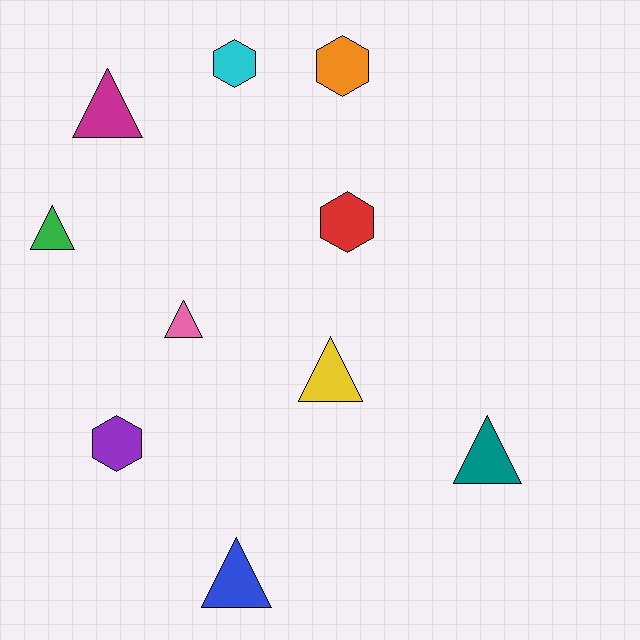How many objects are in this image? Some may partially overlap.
There are 10 objects.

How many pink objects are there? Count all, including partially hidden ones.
There is 1 pink object.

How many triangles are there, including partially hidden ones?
There are 6 triangles.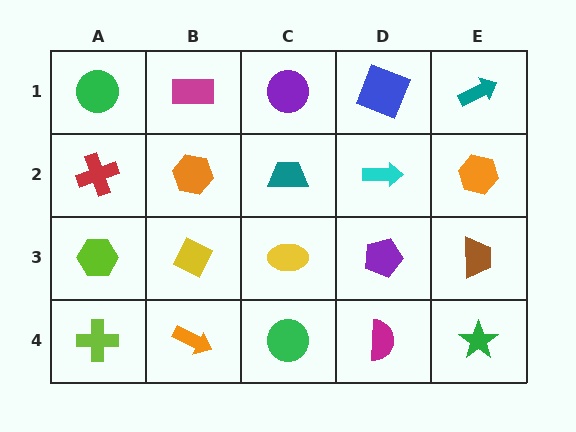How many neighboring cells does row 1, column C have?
3.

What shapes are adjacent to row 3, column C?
A teal trapezoid (row 2, column C), a green circle (row 4, column C), a yellow diamond (row 3, column B), a purple pentagon (row 3, column D).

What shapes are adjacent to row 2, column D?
A blue square (row 1, column D), a purple pentagon (row 3, column D), a teal trapezoid (row 2, column C), an orange hexagon (row 2, column E).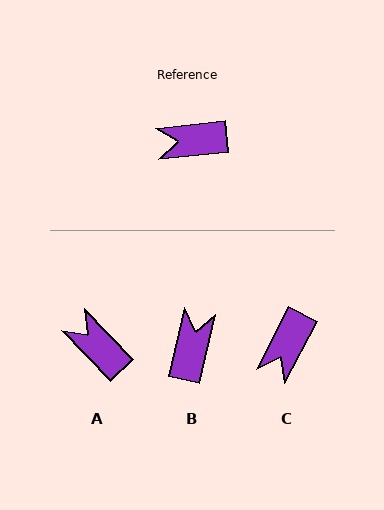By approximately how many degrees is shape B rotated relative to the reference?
Approximately 109 degrees clockwise.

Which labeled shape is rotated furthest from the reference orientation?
B, about 109 degrees away.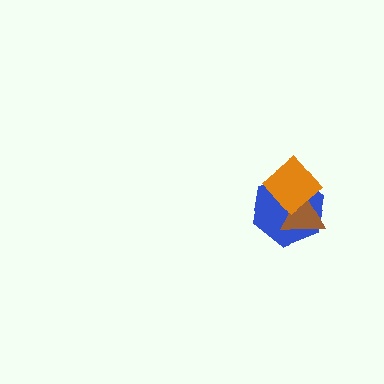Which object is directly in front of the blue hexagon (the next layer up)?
The brown triangle is directly in front of the blue hexagon.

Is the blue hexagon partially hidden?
Yes, it is partially covered by another shape.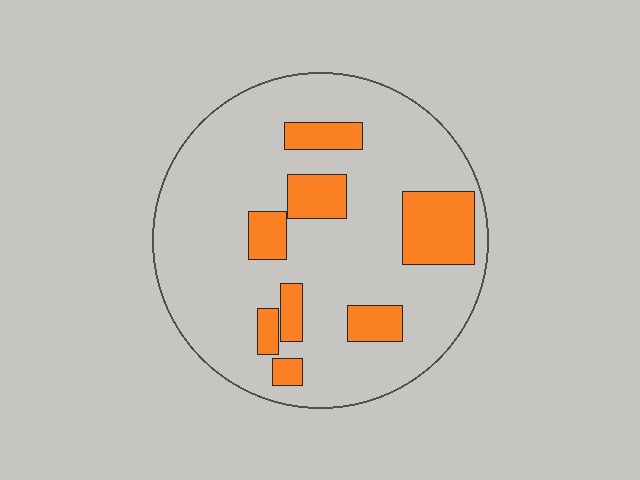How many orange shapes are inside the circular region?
8.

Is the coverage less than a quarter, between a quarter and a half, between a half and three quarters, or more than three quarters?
Less than a quarter.